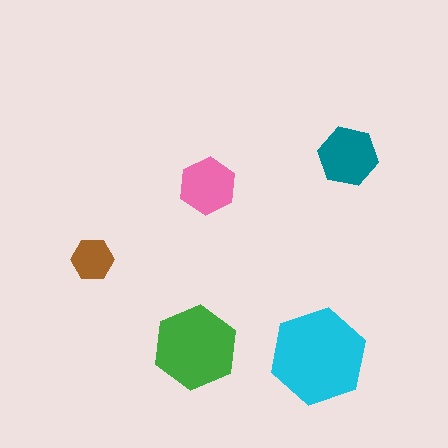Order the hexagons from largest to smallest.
the cyan one, the green one, the teal one, the pink one, the brown one.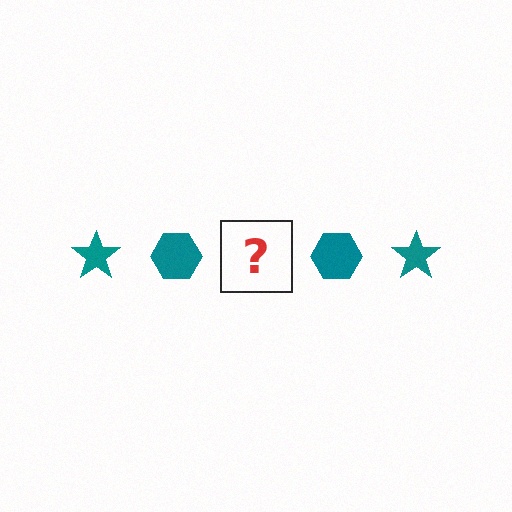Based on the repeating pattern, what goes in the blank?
The blank should be a teal star.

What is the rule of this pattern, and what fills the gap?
The rule is that the pattern cycles through star, hexagon shapes in teal. The gap should be filled with a teal star.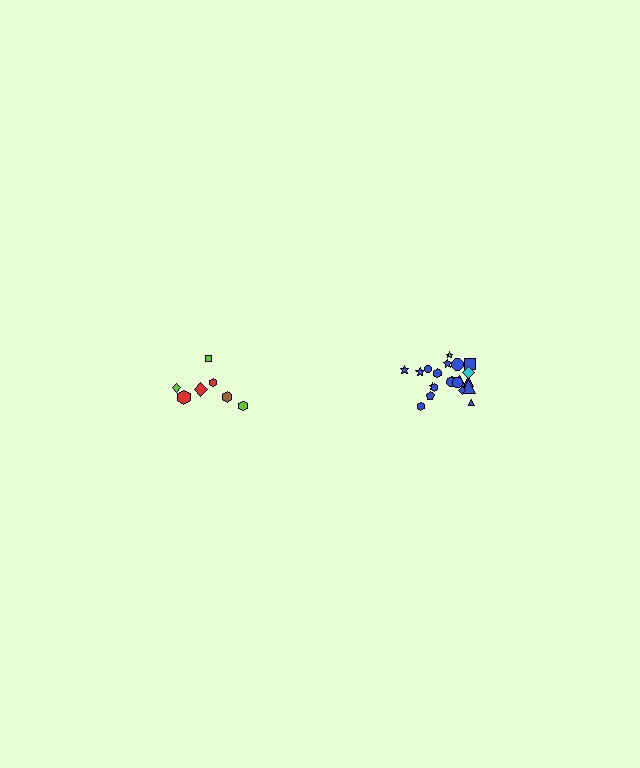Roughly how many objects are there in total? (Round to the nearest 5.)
Roughly 30 objects in total.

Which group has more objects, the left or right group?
The right group.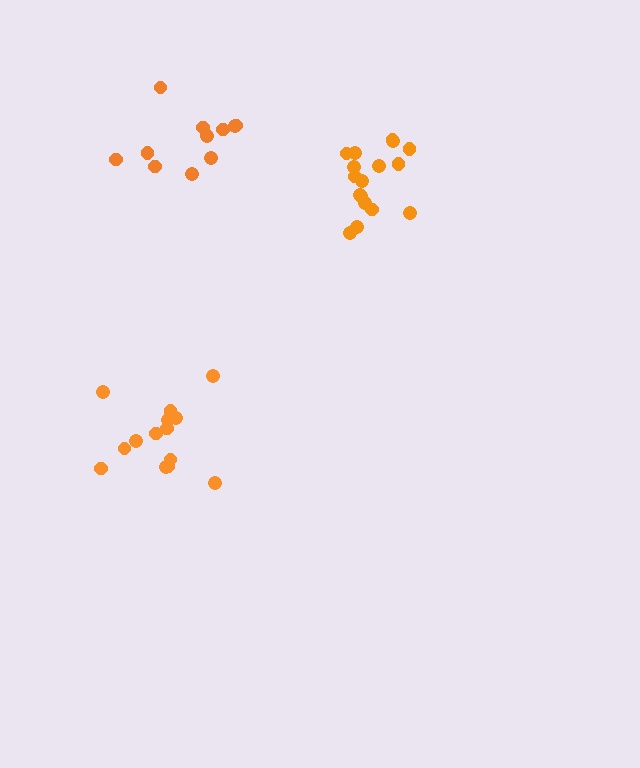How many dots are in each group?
Group 1: 17 dots, Group 2: 14 dots, Group 3: 11 dots (42 total).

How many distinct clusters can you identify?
There are 3 distinct clusters.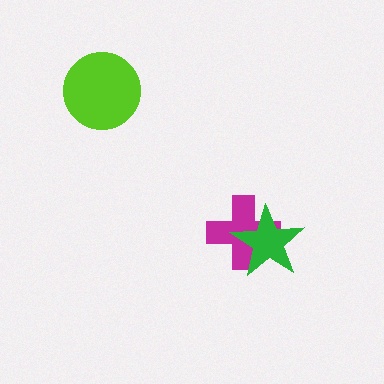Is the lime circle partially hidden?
No, no other shape covers it.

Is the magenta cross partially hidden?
Yes, it is partially covered by another shape.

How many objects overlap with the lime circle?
0 objects overlap with the lime circle.